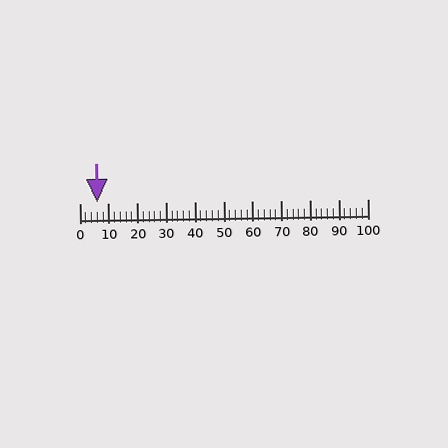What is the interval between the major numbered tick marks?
The major tick marks are spaced 10 units apart.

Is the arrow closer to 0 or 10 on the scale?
The arrow is closer to 10.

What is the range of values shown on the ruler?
The ruler shows values from 0 to 100.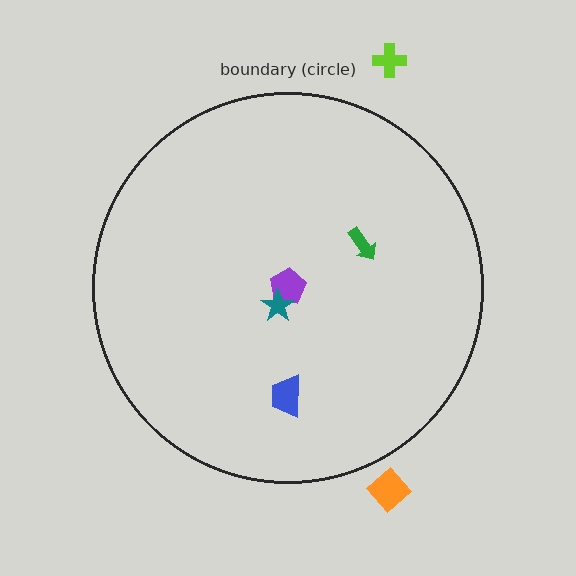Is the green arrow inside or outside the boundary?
Inside.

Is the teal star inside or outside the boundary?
Inside.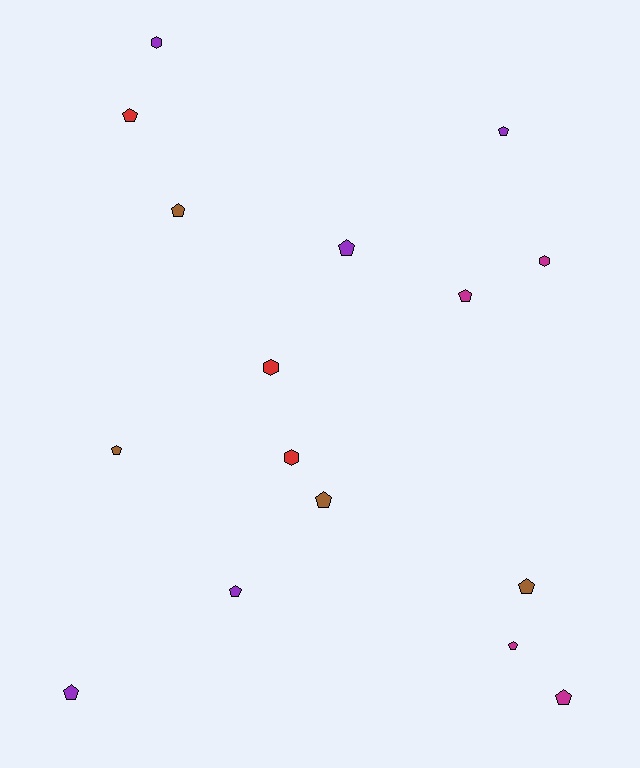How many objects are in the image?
There are 16 objects.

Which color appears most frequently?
Purple, with 5 objects.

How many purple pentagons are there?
There are 4 purple pentagons.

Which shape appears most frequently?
Pentagon, with 12 objects.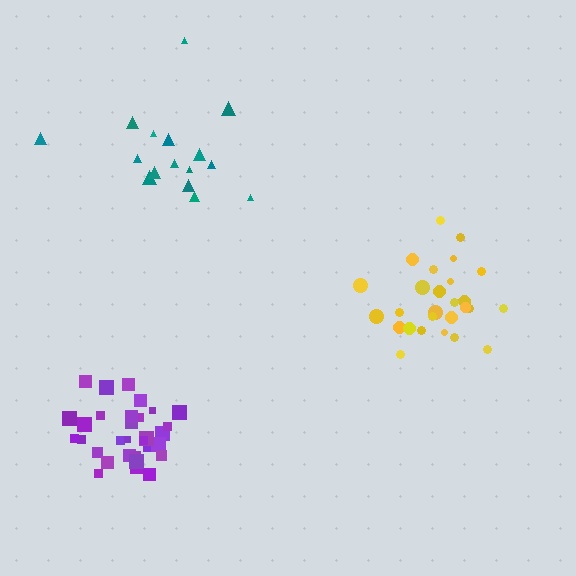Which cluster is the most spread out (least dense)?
Teal.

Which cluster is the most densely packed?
Purple.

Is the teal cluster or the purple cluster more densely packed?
Purple.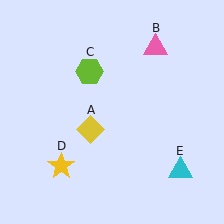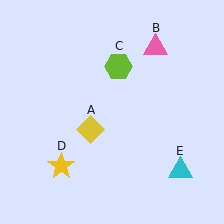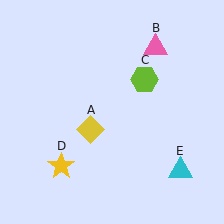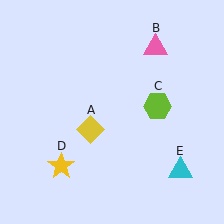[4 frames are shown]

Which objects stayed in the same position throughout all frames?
Yellow diamond (object A) and pink triangle (object B) and yellow star (object D) and cyan triangle (object E) remained stationary.